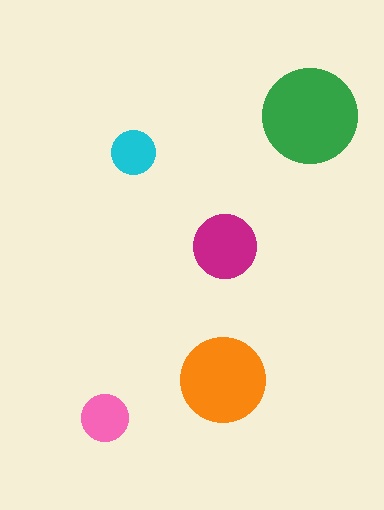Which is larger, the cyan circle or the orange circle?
The orange one.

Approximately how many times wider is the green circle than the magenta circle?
About 1.5 times wider.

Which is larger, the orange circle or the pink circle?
The orange one.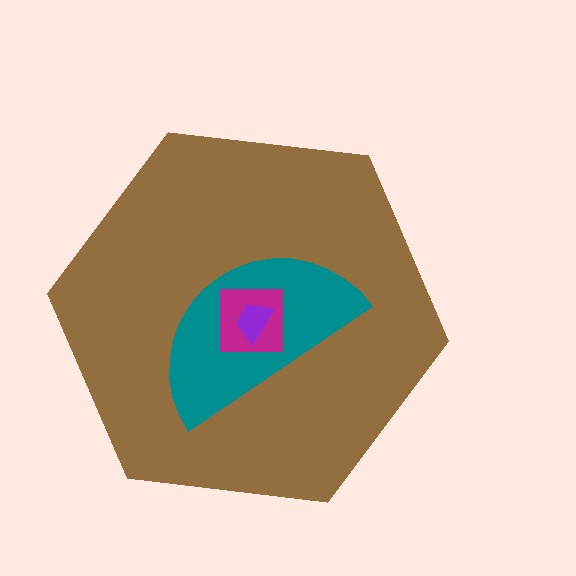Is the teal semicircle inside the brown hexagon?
Yes.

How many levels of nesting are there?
4.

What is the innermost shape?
The purple trapezoid.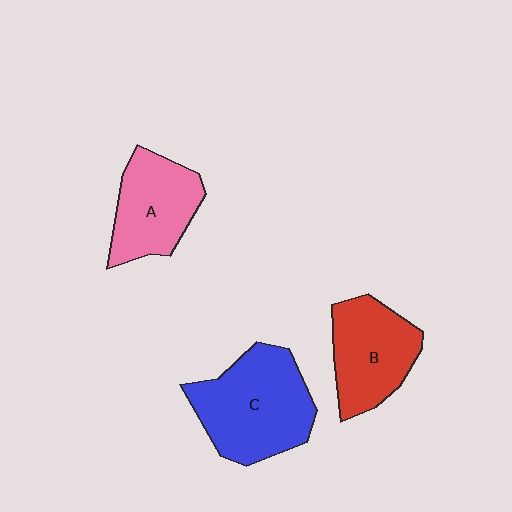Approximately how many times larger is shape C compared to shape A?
Approximately 1.4 times.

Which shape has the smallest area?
Shape A (pink).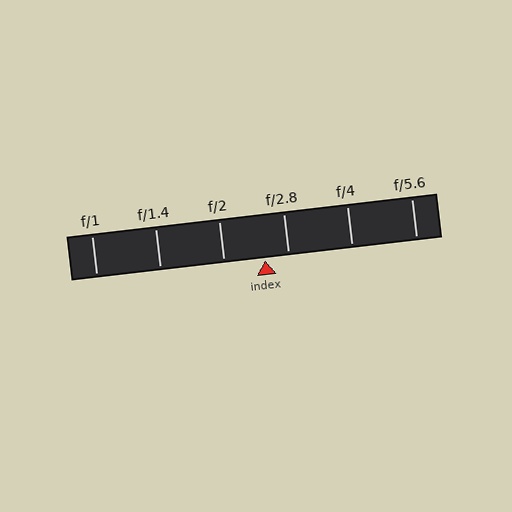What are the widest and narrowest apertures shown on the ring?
The widest aperture shown is f/1 and the narrowest is f/5.6.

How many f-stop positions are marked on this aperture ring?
There are 6 f-stop positions marked.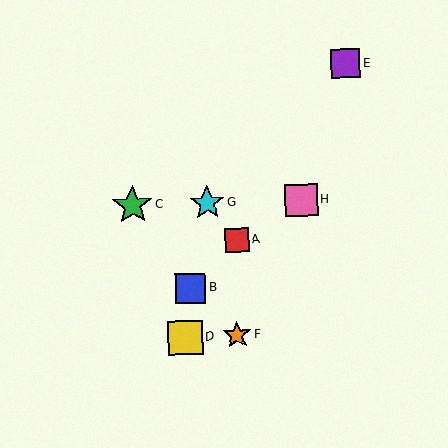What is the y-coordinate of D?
Object D is at y≈338.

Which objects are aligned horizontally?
Objects C, G, H are aligned horizontally.